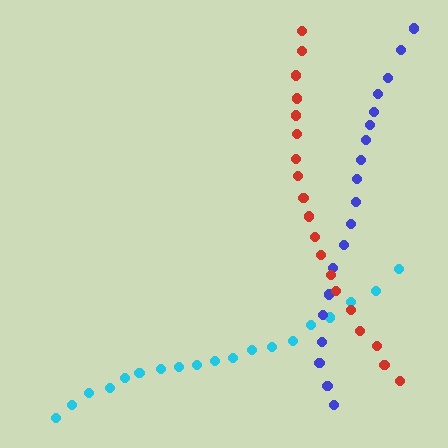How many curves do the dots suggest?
There are 3 distinct paths.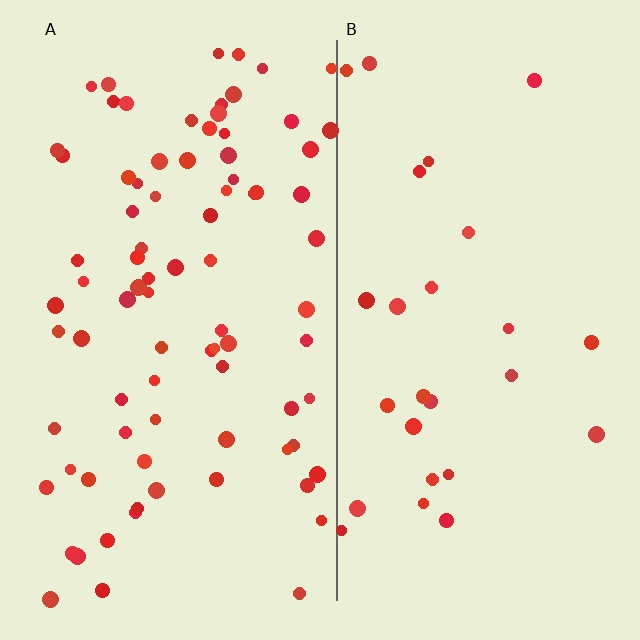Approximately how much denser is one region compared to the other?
Approximately 3.1× — region A over region B.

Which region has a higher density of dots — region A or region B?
A (the left).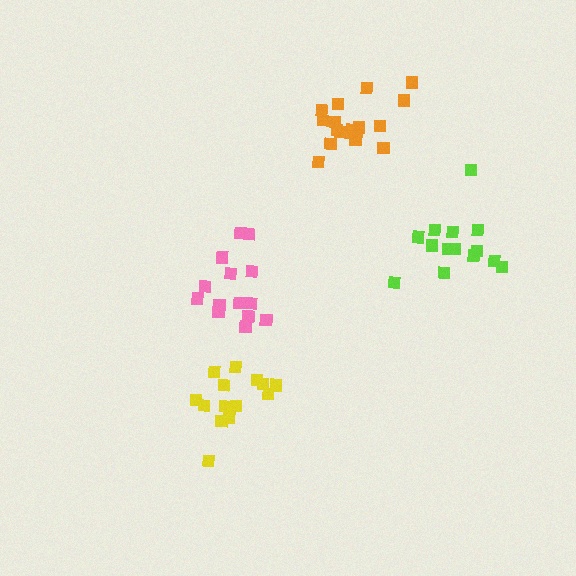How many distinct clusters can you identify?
There are 4 distinct clusters.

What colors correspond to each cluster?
The clusters are colored: pink, lime, orange, yellow.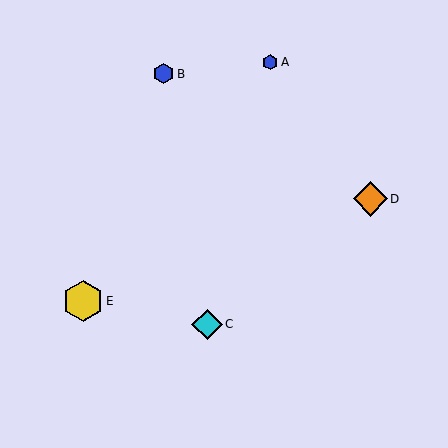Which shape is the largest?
The yellow hexagon (labeled E) is the largest.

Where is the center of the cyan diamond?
The center of the cyan diamond is at (207, 324).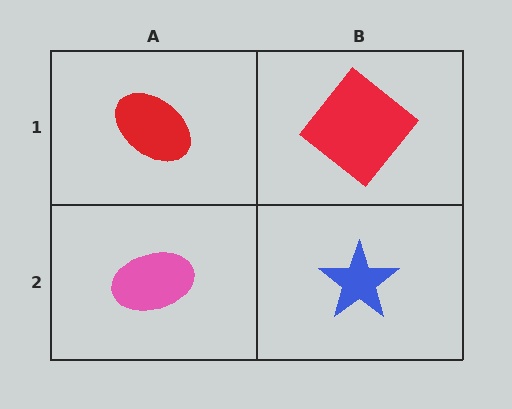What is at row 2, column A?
A pink ellipse.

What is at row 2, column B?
A blue star.